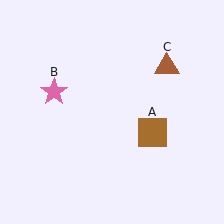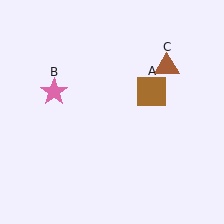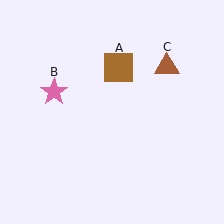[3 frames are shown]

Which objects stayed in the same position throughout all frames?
Pink star (object B) and brown triangle (object C) remained stationary.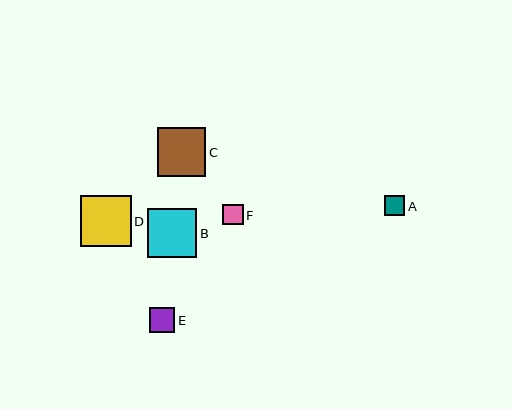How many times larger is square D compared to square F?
Square D is approximately 2.5 times the size of square F.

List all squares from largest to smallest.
From largest to smallest: D, B, C, E, F, A.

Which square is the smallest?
Square A is the smallest with a size of approximately 20 pixels.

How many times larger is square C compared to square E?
Square C is approximately 1.9 times the size of square E.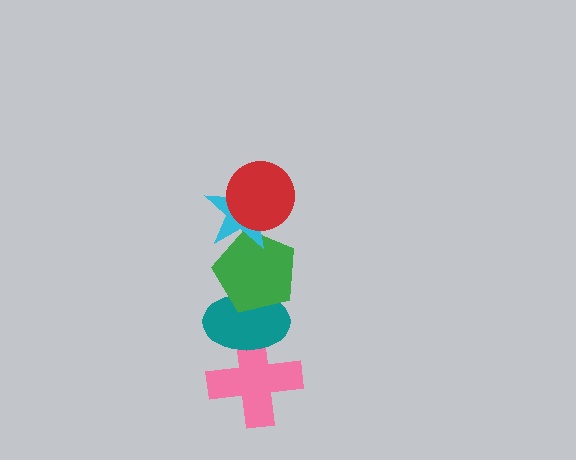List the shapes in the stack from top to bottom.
From top to bottom: the red circle, the cyan star, the green pentagon, the teal ellipse, the pink cross.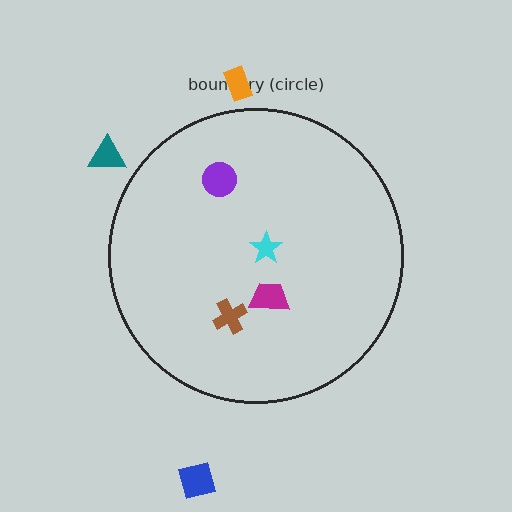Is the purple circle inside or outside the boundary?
Inside.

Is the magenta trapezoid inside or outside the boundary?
Inside.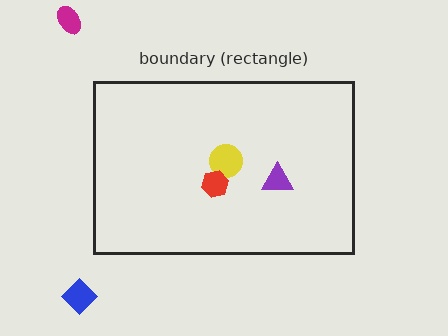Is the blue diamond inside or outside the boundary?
Outside.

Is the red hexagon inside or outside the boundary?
Inside.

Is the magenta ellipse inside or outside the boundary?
Outside.